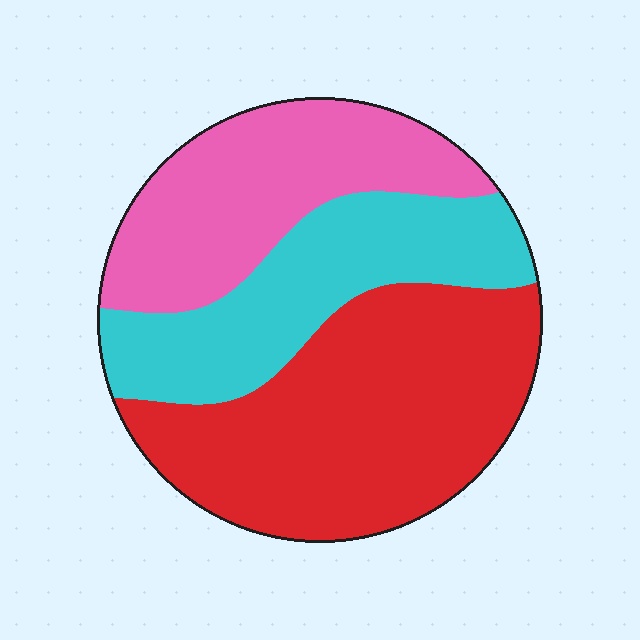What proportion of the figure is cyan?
Cyan covers roughly 25% of the figure.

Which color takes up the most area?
Red, at roughly 45%.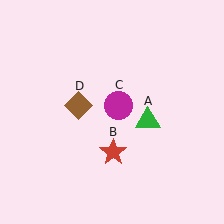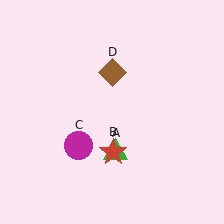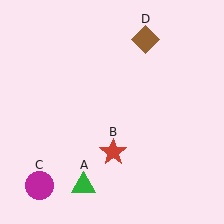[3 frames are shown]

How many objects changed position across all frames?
3 objects changed position: green triangle (object A), magenta circle (object C), brown diamond (object D).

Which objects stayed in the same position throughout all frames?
Red star (object B) remained stationary.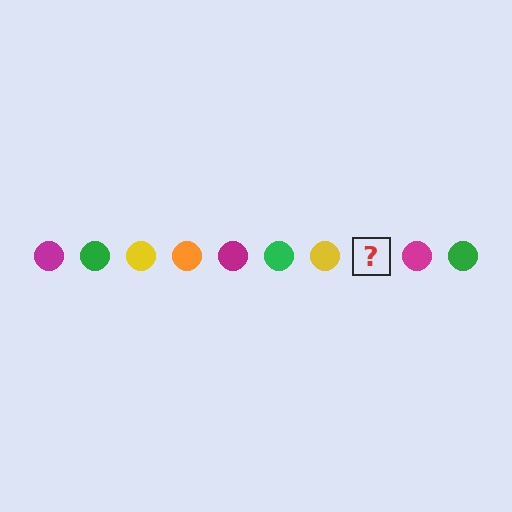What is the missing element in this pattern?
The missing element is an orange circle.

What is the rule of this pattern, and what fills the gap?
The rule is that the pattern cycles through magenta, green, yellow, orange circles. The gap should be filled with an orange circle.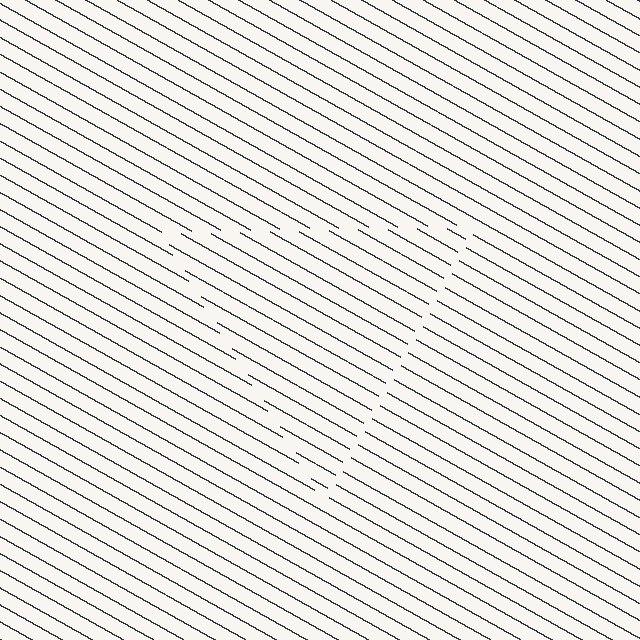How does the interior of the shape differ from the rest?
The interior of the shape contains the same grating, shifted by half a period — the contour is defined by the phase discontinuity where line-ends from the inner and outer gratings abut.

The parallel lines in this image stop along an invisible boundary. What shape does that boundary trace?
An illusory triangle. The interior of the shape contains the same grating, shifted by half a period — the contour is defined by the phase discontinuity where line-ends from the inner and outer gratings abut.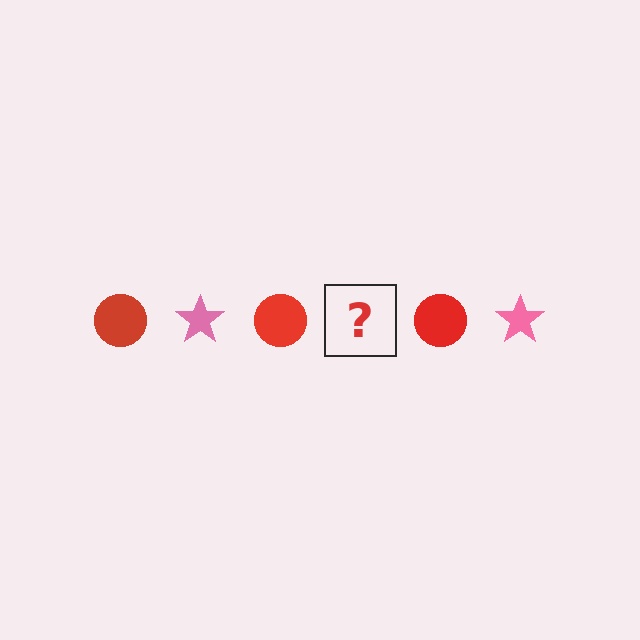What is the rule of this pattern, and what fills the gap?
The rule is that the pattern alternates between red circle and pink star. The gap should be filled with a pink star.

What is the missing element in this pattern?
The missing element is a pink star.